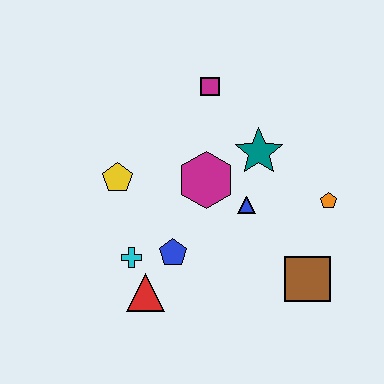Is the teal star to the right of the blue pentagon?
Yes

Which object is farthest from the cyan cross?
The orange pentagon is farthest from the cyan cross.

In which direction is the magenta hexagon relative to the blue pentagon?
The magenta hexagon is above the blue pentagon.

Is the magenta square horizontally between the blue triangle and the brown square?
No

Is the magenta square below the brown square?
No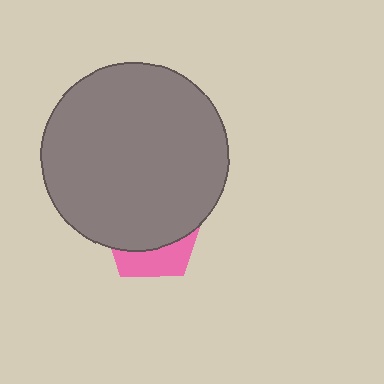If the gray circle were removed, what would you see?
You would see the complete pink pentagon.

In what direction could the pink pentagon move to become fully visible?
The pink pentagon could move down. That would shift it out from behind the gray circle entirely.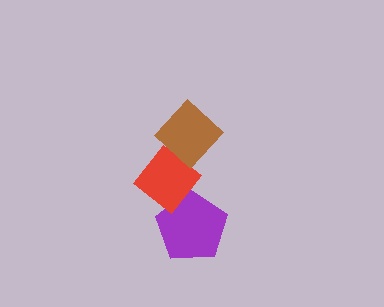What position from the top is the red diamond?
The red diamond is 2nd from the top.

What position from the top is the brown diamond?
The brown diamond is 1st from the top.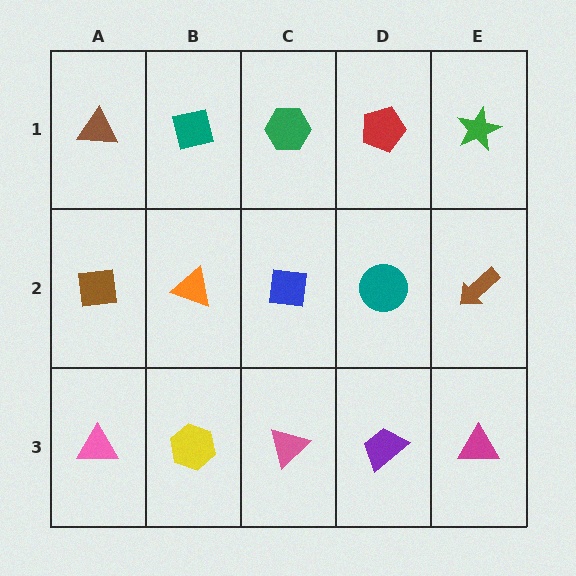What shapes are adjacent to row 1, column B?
An orange triangle (row 2, column B), a brown triangle (row 1, column A), a green hexagon (row 1, column C).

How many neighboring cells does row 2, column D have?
4.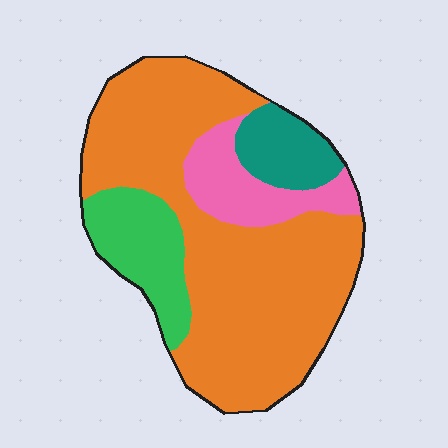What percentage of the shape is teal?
Teal takes up about one tenth (1/10) of the shape.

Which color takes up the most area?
Orange, at roughly 65%.